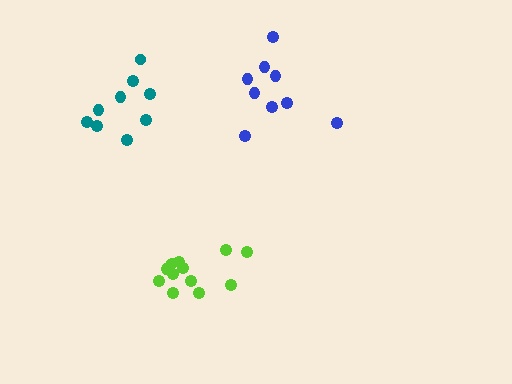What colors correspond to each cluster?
The clusters are colored: lime, blue, teal.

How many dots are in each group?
Group 1: 12 dots, Group 2: 9 dots, Group 3: 9 dots (30 total).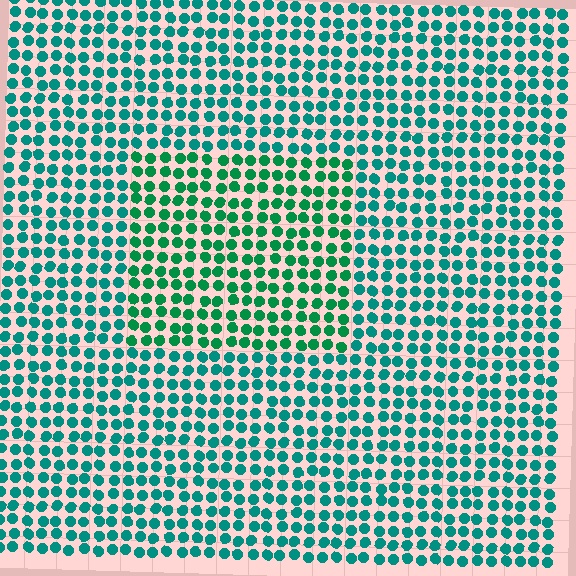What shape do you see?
I see a rectangle.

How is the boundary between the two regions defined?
The boundary is defined purely by a slight shift in hue (about 26 degrees). Spacing, size, and orientation are identical on both sides.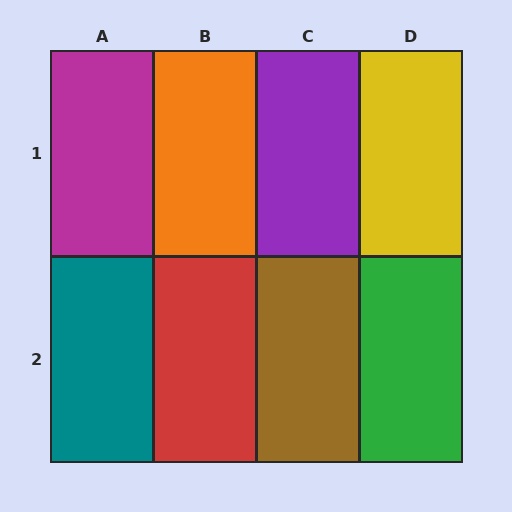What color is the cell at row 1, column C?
Purple.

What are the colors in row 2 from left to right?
Teal, red, brown, green.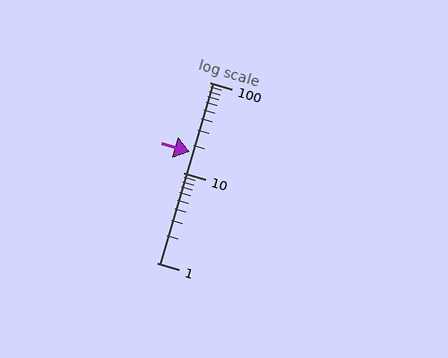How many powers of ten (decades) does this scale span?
The scale spans 2 decades, from 1 to 100.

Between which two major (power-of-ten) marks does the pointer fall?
The pointer is between 10 and 100.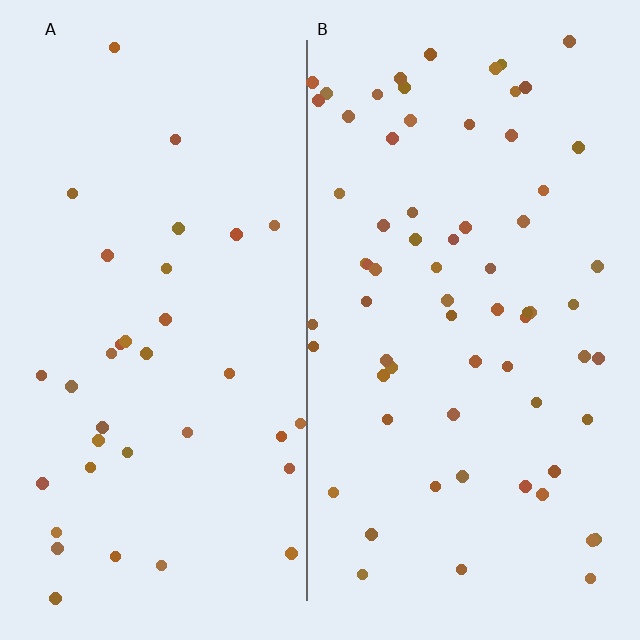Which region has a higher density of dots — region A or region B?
B (the right).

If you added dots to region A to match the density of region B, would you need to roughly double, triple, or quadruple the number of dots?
Approximately double.